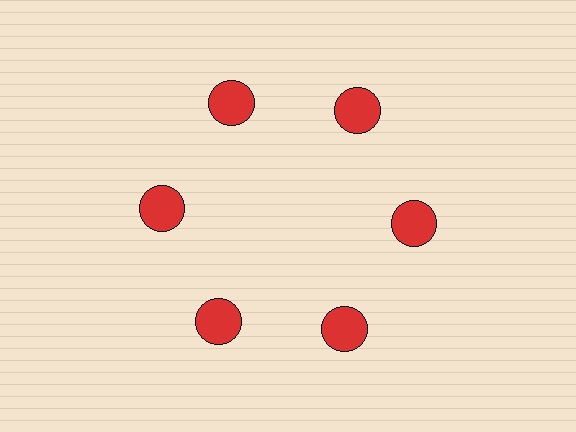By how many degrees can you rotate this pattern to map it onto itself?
The pattern maps onto itself every 60 degrees of rotation.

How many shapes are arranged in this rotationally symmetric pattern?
There are 6 shapes, arranged in 6 groups of 1.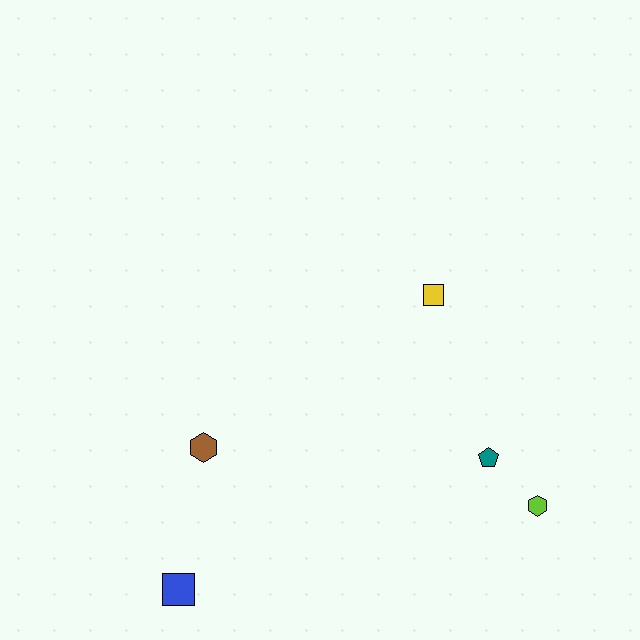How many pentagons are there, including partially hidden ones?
There is 1 pentagon.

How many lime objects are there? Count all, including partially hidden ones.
There is 1 lime object.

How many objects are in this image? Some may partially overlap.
There are 5 objects.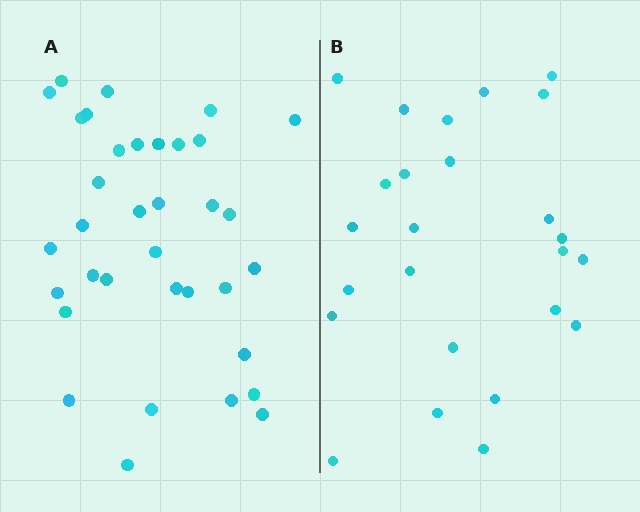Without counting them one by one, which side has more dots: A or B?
Region A (the left region) has more dots.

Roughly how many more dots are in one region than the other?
Region A has roughly 10 or so more dots than region B.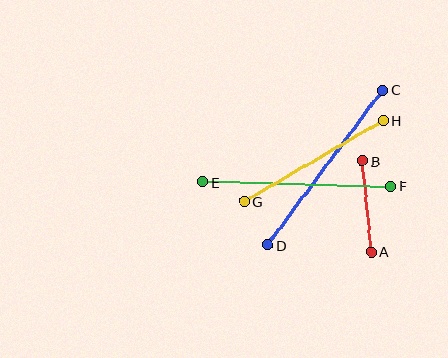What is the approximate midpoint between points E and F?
The midpoint is at approximately (297, 184) pixels.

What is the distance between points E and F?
The distance is approximately 188 pixels.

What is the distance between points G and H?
The distance is approximately 160 pixels.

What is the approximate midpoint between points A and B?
The midpoint is at approximately (367, 206) pixels.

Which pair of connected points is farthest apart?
Points C and D are farthest apart.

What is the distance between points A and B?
The distance is approximately 91 pixels.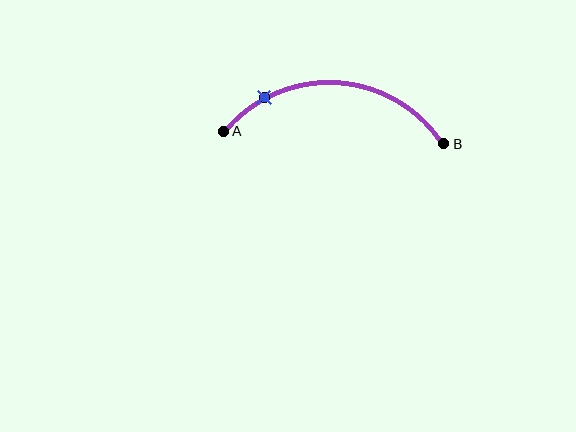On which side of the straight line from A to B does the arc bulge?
The arc bulges above the straight line connecting A and B.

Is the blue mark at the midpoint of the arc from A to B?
No. The blue mark lies on the arc but is closer to endpoint A. The arc midpoint would be at the point on the curve equidistant along the arc from both A and B.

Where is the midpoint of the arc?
The arc midpoint is the point on the curve farthest from the straight line joining A and B. It sits above that line.